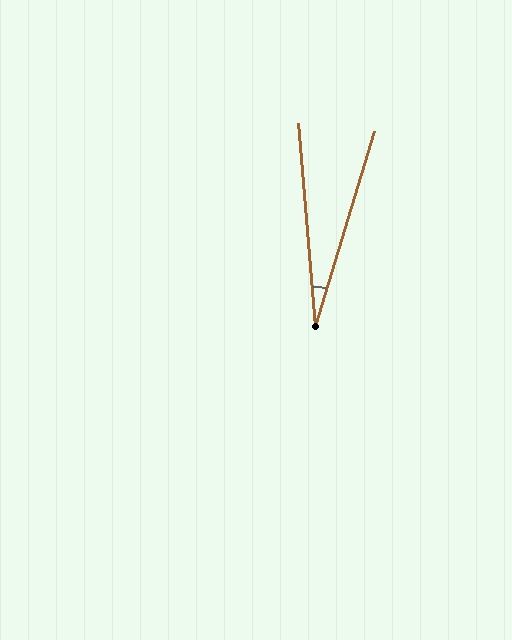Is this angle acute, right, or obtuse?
It is acute.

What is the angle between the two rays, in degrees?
Approximately 21 degrees.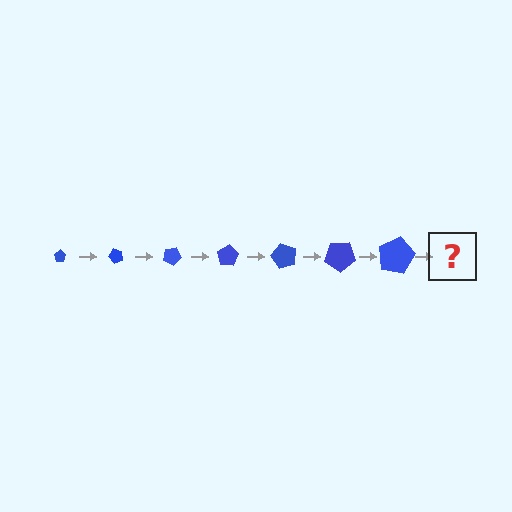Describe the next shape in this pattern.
It should be a pentagon, larger than the previous one and rotated 350 degrees from the start.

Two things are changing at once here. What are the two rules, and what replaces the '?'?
The two rules are that the pentagon grows larger each step and it rotates 50 degrees each step. The '?' should be a pentagon, larger than the previous one and rotated 350 degrees from the start.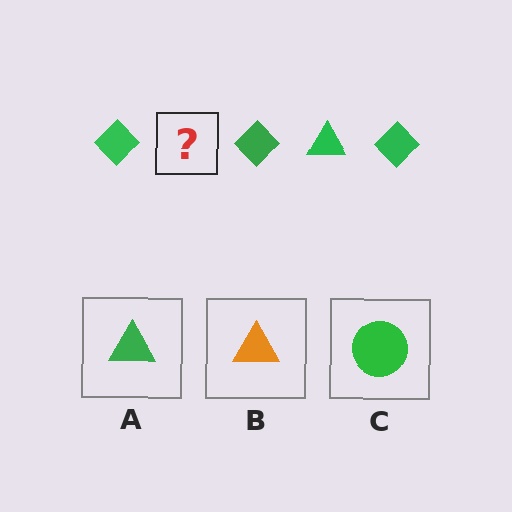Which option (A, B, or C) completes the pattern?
A.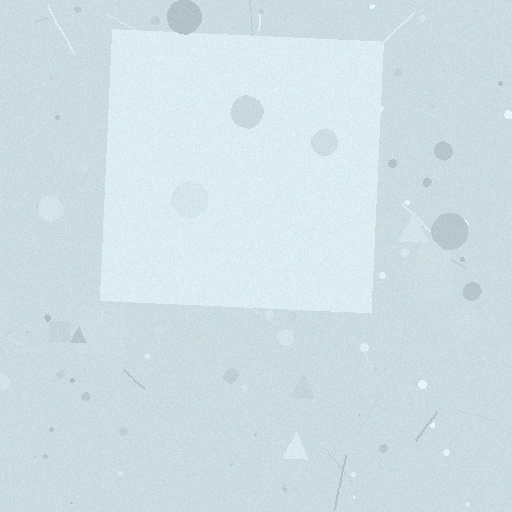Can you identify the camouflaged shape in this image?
The camouflaged shape is a square.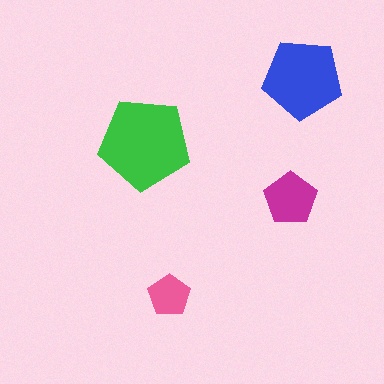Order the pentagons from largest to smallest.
the green one, the blue one, the magenta one, the pink one.